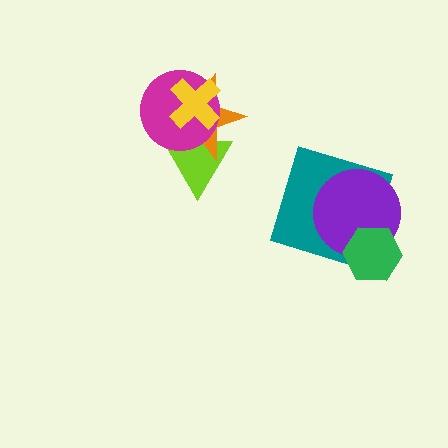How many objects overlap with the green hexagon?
2 objects overlap with the green hexagon.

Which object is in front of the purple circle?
The green hexagon is in front of the purple circle.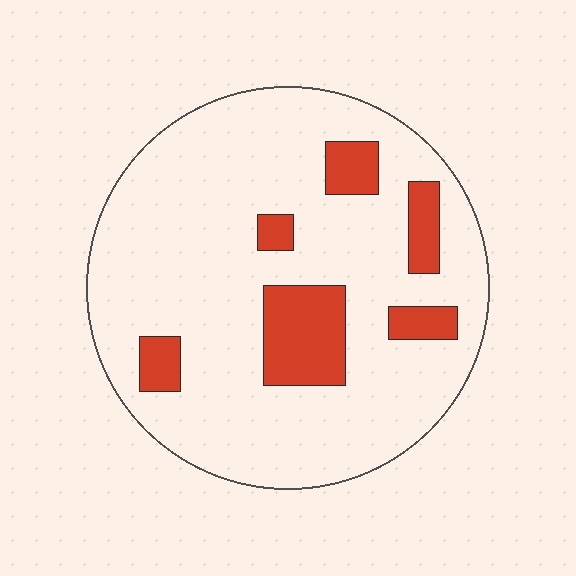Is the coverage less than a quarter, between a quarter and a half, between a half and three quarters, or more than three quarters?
Less than a quarter.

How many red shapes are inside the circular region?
6.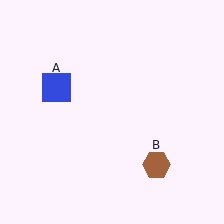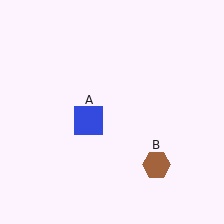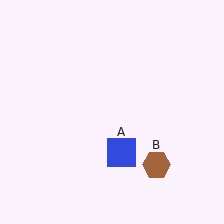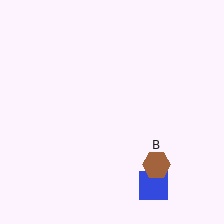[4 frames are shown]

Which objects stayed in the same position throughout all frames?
Brown hexagon (object B) remained stationary.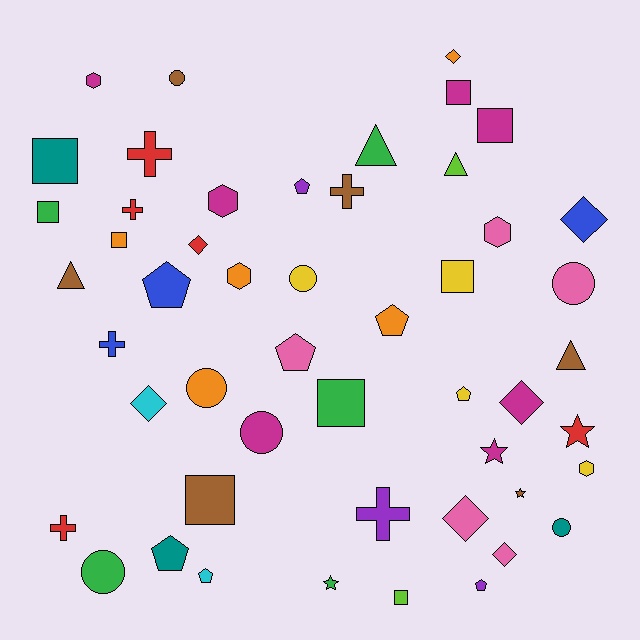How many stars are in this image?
There are 4 stars.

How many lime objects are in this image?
There are 2 lime objects.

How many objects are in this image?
There are 50 objects.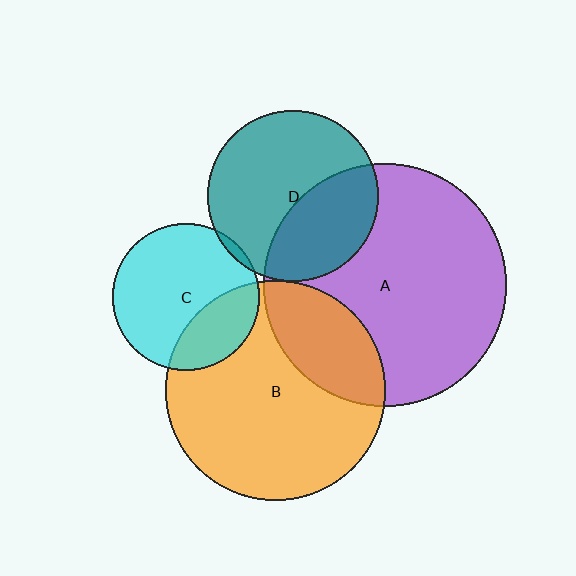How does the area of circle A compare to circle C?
Approximately 2.7 times.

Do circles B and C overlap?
Yes.